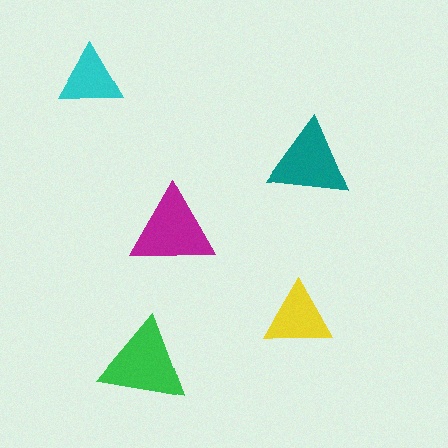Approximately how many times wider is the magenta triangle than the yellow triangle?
About 1.5 times wider.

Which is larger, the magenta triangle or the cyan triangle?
The magenta one.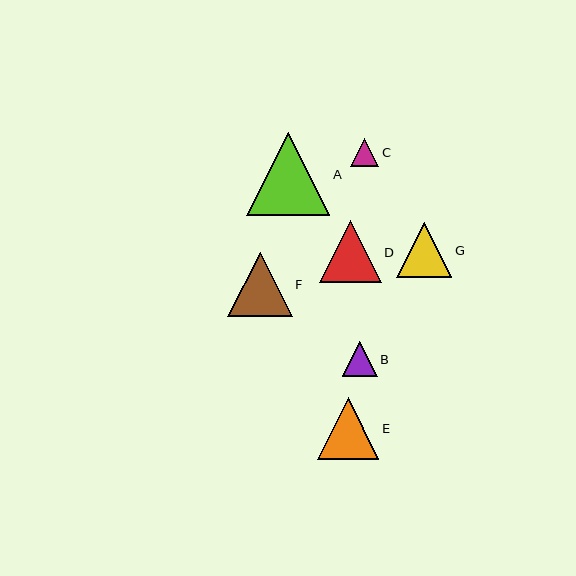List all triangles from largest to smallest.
From largest to smallest: A, F, D, E, G, B, C.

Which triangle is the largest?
Triangle A is the largest with a size of approximately 83 pixels.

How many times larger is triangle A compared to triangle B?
Triangle A is approximately 2.4 times the size of triangle B.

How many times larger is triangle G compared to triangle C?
Triangle G is approximately 2.0 times the size of triangle C.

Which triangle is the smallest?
Triangle C is the smallest with a size of approximately 28 pixels.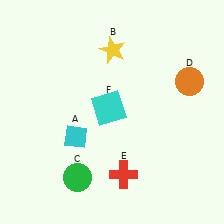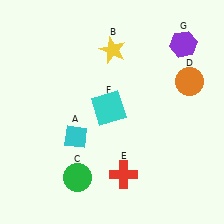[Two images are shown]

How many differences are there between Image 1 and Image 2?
There is 1 difference between the two images.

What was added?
A purple hexagon (G) was added in Image 2.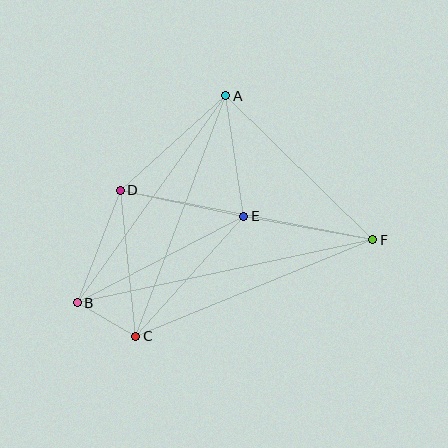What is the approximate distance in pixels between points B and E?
The distance between B and E is approximately 187 pixels.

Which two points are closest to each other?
Points B and C are closest to each other.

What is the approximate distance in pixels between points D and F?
The distance between D and F is approximately 257 pixels.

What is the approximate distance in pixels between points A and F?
The distance between A and F is approximately 205 pixels.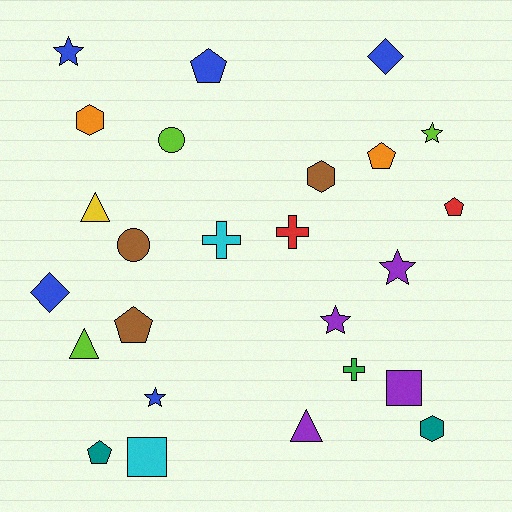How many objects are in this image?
There are 25 objects.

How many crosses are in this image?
There are 3 crosses.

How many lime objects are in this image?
There are 3 lime objects.